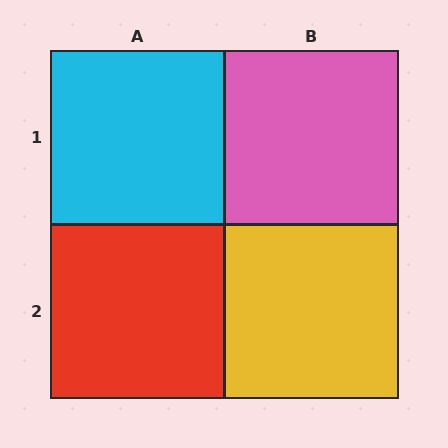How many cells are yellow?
1 cell is yellow.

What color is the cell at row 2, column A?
Red.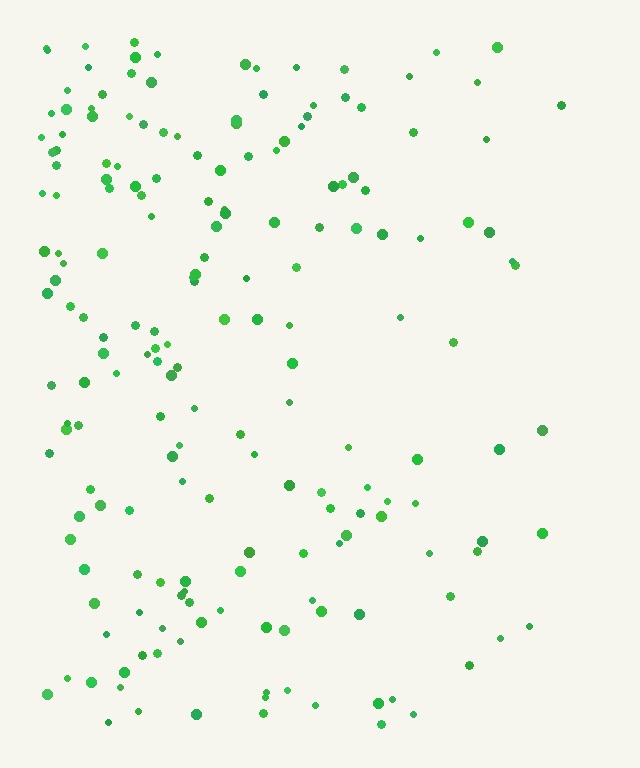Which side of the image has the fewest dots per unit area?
The right.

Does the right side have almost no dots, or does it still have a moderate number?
Still a moderate number, just noticeably fewer than the left.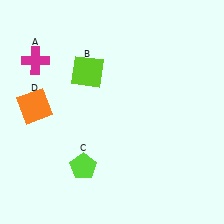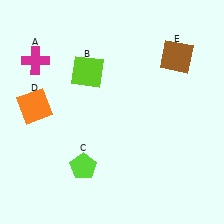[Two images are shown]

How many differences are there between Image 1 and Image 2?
There is 1 difference between the two images.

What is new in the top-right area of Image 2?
A brown square (E) was added in the top-right area of Image 2.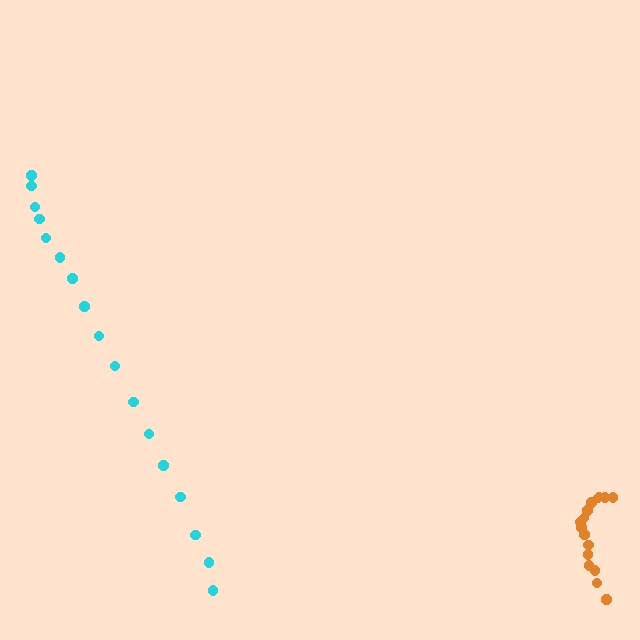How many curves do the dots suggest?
There are 2 distinct paths.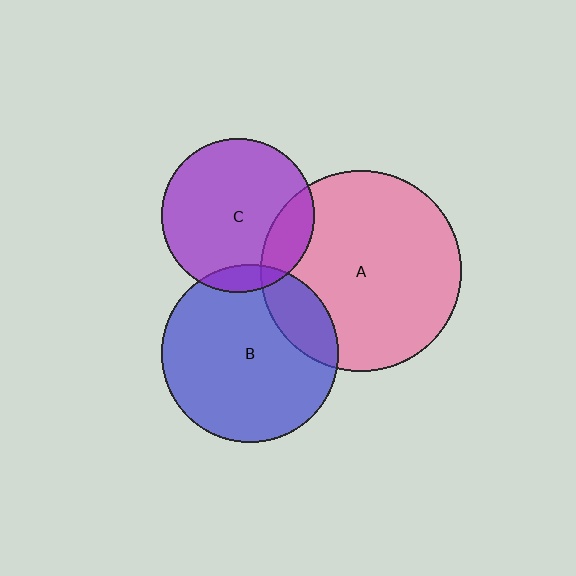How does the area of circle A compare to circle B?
Approximately 1.3 times.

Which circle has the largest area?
Circle A (pink).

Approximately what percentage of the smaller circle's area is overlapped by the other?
Approximately 20%.